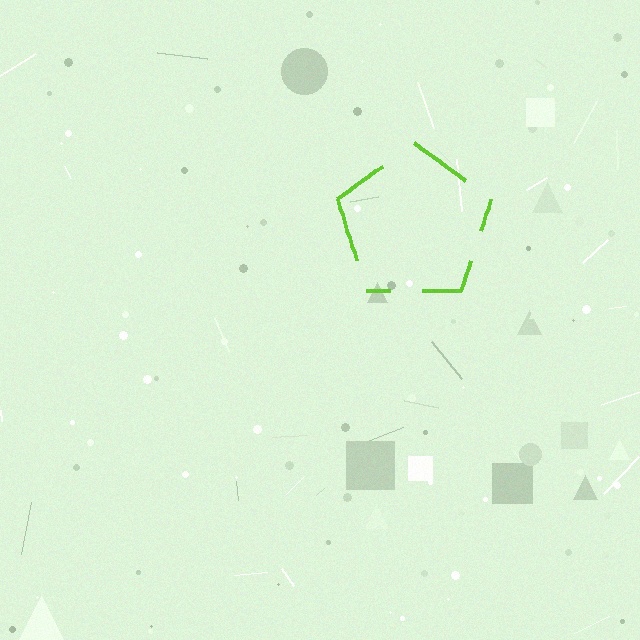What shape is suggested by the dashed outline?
The dashed outline suggests a pentagon.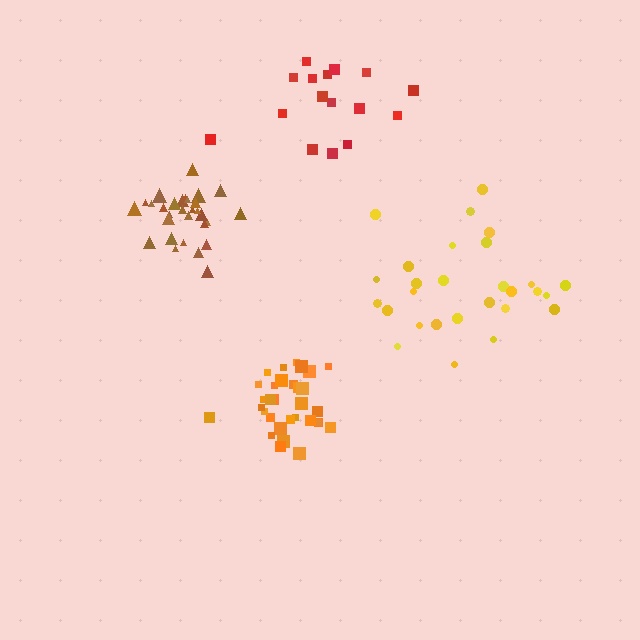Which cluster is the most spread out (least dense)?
Red.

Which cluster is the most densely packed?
Brown.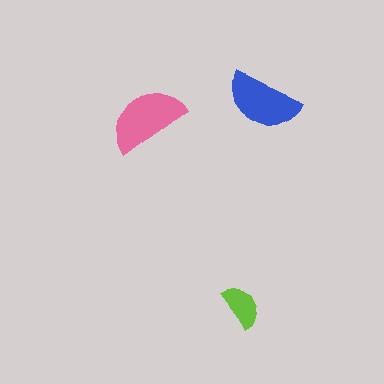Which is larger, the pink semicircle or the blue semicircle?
The pink one.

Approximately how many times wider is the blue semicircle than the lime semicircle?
About 1.5 times wider.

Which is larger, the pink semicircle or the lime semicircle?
The pink one.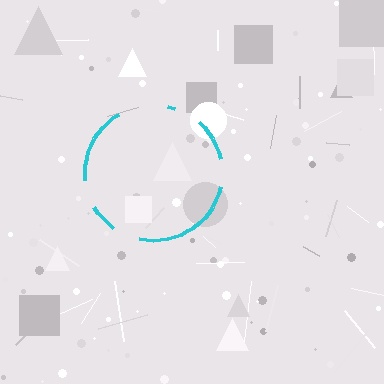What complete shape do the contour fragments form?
The contour fragments form a circle.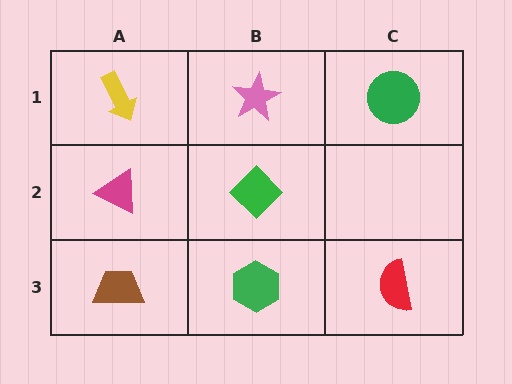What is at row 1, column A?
A yellow arrow.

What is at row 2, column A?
A magenta triangle.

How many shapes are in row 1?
3 shapes.